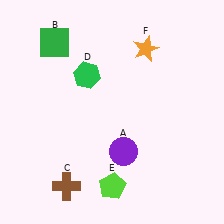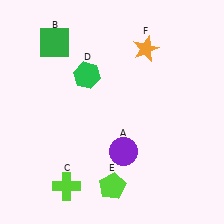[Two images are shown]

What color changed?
The cross (C) changed from brown in Image 1 to lime in Image 2.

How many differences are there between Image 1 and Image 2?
There is 1 difference between the two images.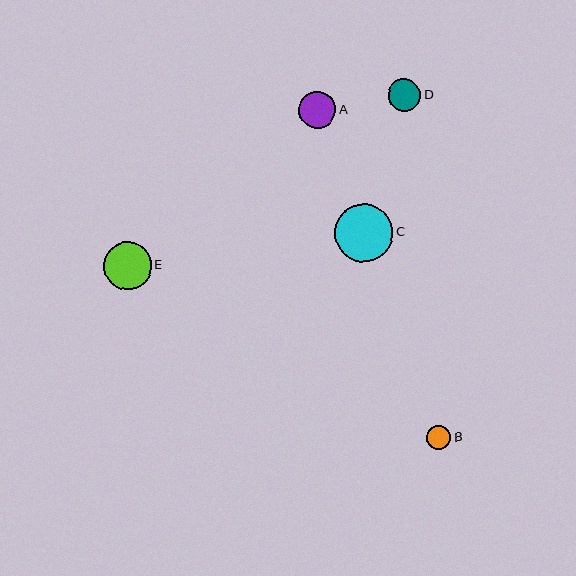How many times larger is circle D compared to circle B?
Circle D is approximately 1.3 times the size of circle B.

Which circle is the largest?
Circle C is the largest with a size of approximately 58 pixels.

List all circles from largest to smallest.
From largest to smallest: C, E, A, D, B.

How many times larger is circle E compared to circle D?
Circle E is approximately 1.5 times the size of circle D.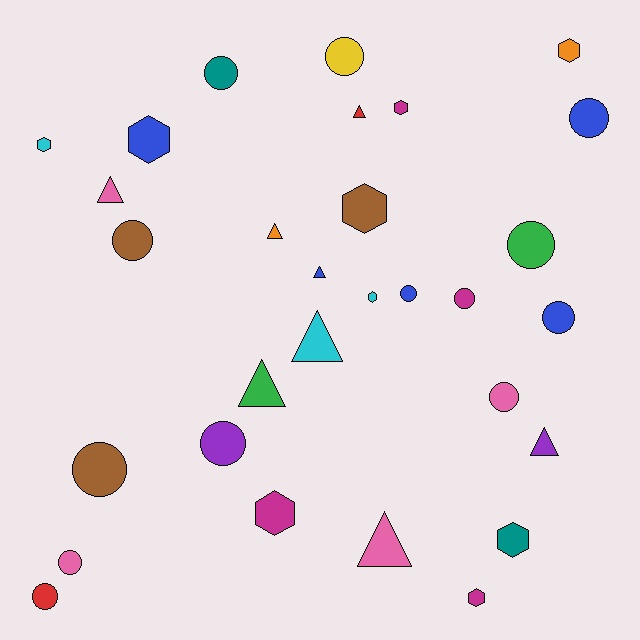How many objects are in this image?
There are 30 objects.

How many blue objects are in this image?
There are 5 blue objects.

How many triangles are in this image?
There are 8 triangles.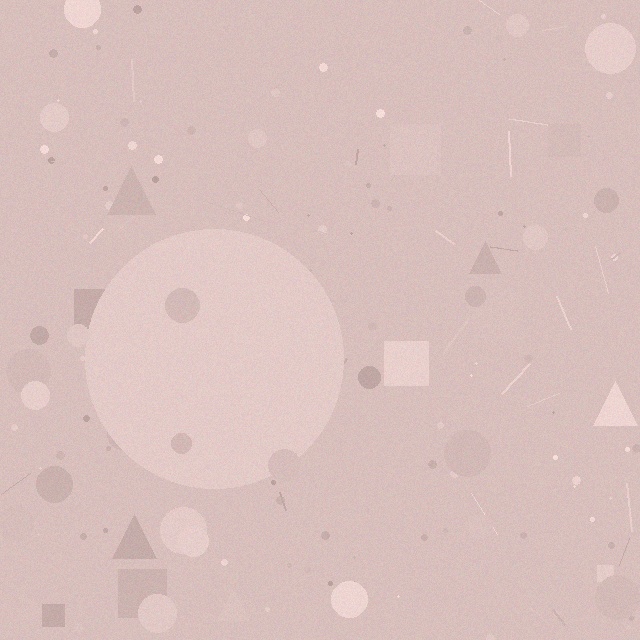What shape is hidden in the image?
A circle is hidden in the image.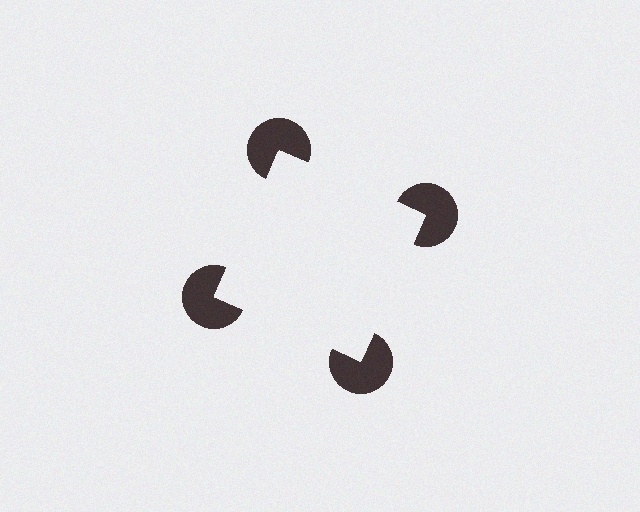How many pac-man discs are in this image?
There are 4 — one at each vertex of the illusory square.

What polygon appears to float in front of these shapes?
An illusory square — its edges are inferred from the aligned wedge cuts in the pac-man discs, not physically drawn.